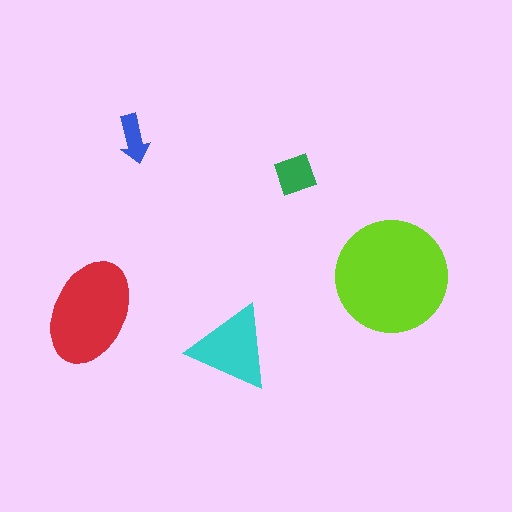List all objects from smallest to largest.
The blue arrow, the green square, the cyan triangle, the red ellipse, the lime circle.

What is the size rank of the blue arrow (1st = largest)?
5th.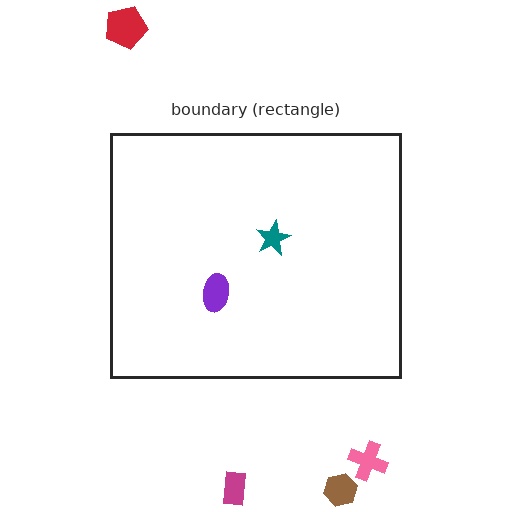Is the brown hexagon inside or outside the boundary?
Outside.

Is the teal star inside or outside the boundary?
Inside.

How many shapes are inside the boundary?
2 inside, 4 outside.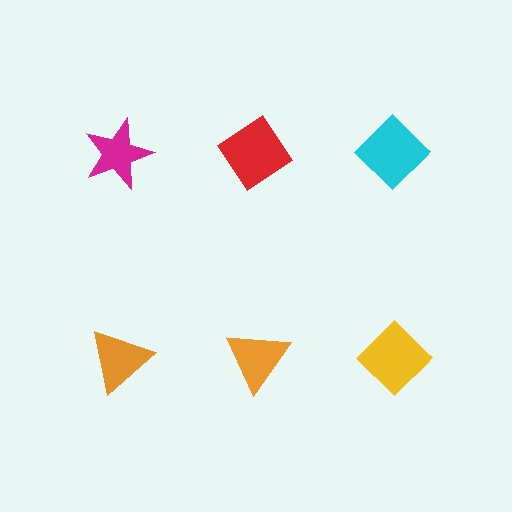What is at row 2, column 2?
An orange triangle.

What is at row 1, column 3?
A cyan diamond.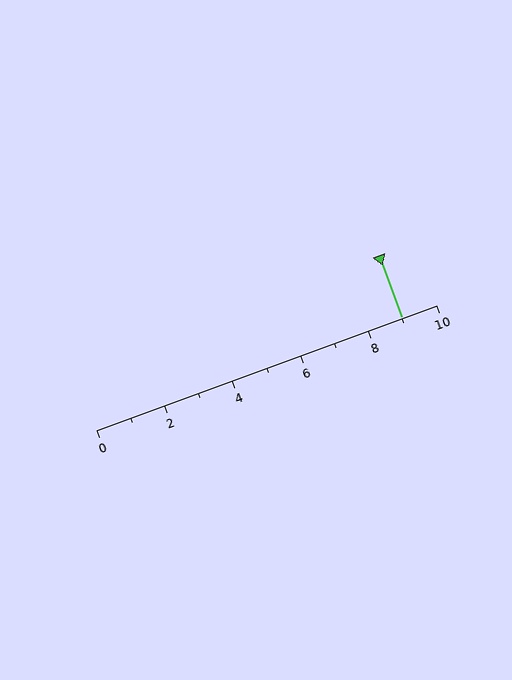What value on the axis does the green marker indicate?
The marker indicates approximately 9.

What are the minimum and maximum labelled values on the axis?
The axis runs from 0 to 10.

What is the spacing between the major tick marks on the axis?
The major ticks are spaced 2 apart.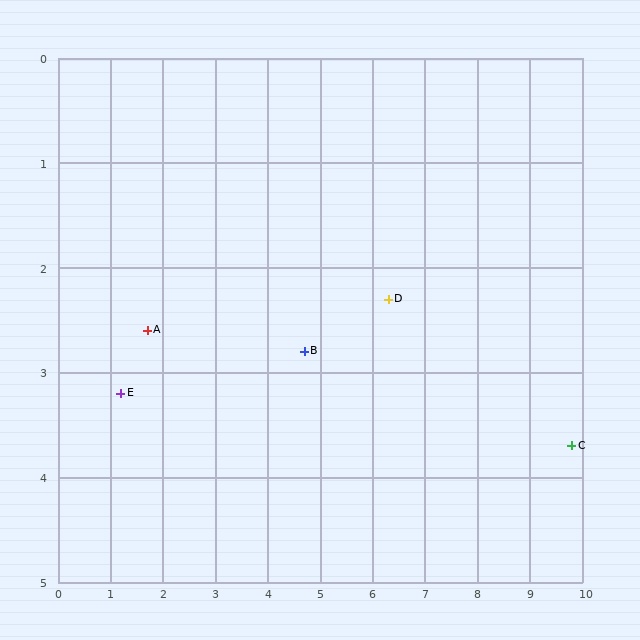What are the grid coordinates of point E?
Point E is at approximately (1.2, 3.2).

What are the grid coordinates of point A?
Point A is at approximately (1.7, 2.6).